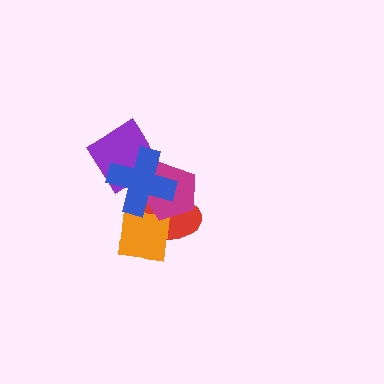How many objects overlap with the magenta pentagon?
4 objects overlap with the magenta pentagon.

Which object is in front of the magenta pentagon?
The blue cross is in front of the magenta pentagon.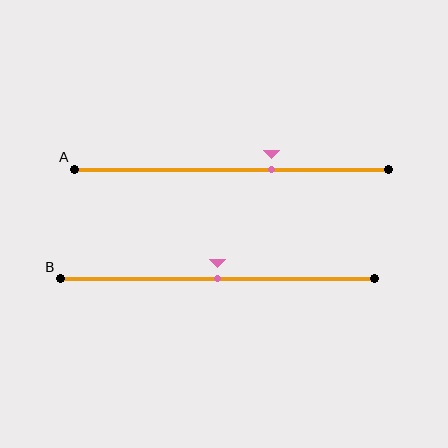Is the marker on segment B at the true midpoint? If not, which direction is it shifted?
Yes, the marker on segment B is at the true midpoint.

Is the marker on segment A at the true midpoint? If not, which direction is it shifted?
No, the marker on segment A is shifted to the right by about 13% of the segment length.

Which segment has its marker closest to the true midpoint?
Segment B has its marker closest to the true midpoint.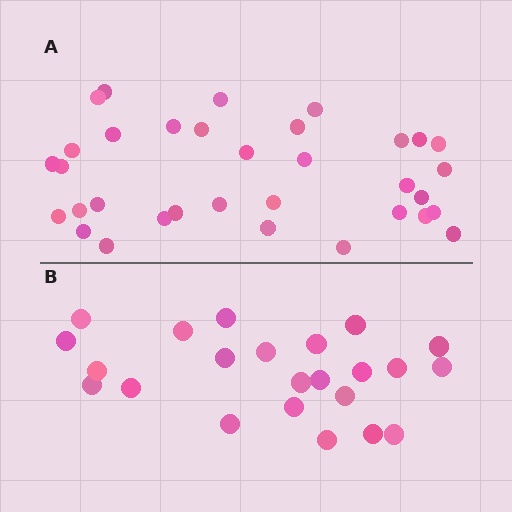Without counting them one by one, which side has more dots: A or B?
Region A (the top region) has more dots.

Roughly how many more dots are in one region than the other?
Region A has roughly 12 or so more dots than region B.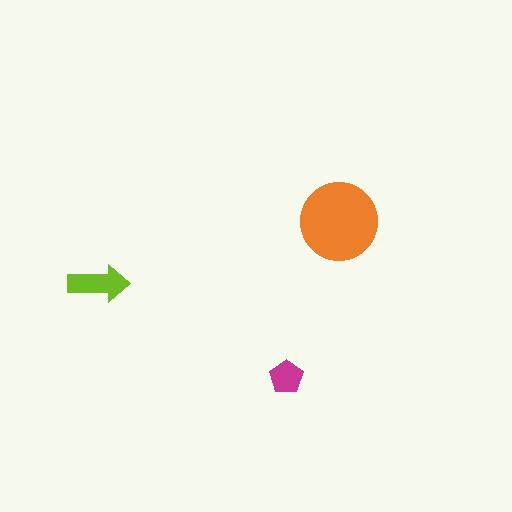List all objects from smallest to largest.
The magenta pentagon, the lime arrow, the orange circle.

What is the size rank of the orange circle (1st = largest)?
1st.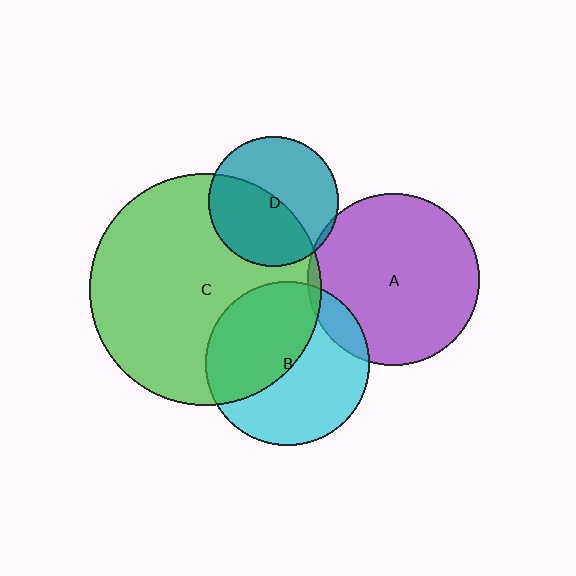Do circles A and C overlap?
Yes.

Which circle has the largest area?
Circle C (green).